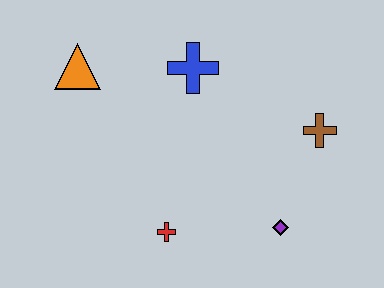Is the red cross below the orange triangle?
Yes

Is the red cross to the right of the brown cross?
No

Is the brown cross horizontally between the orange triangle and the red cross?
No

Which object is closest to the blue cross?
The orange triangle is closest to the blue cross.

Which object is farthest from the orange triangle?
The purple diamond is farthest from the orange triangle.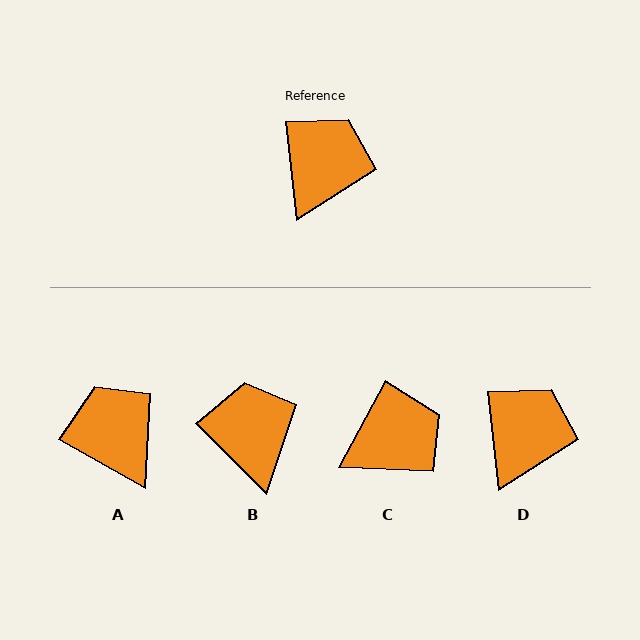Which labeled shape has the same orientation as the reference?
D.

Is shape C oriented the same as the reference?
No, it is off by about 35 degrees.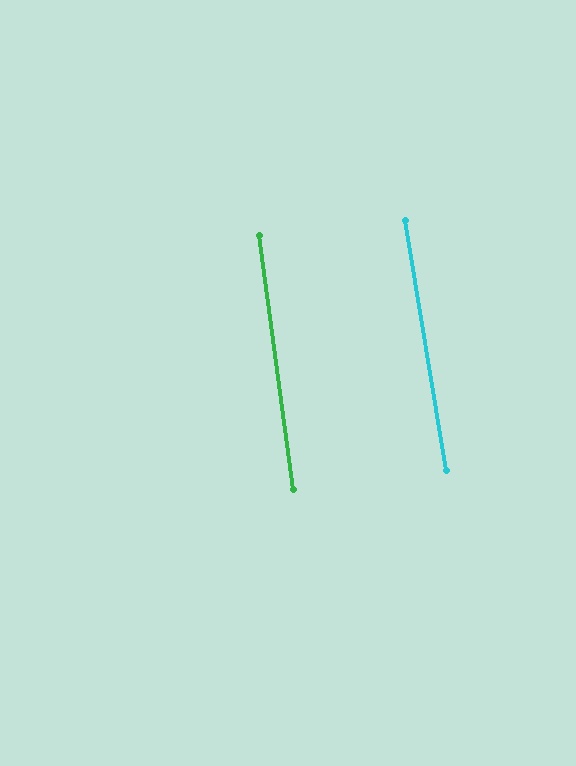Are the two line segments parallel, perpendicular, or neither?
Parallel — their directions differ by only 1.7°.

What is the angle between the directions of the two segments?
Approximately 2 degrees.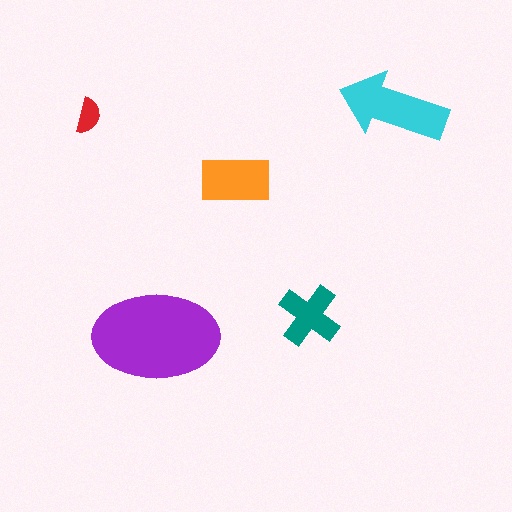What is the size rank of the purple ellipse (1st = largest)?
1st.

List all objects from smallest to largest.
The red semicircle, the teal cross, the orange rectangle, the cyan arrow, the purple ellipse.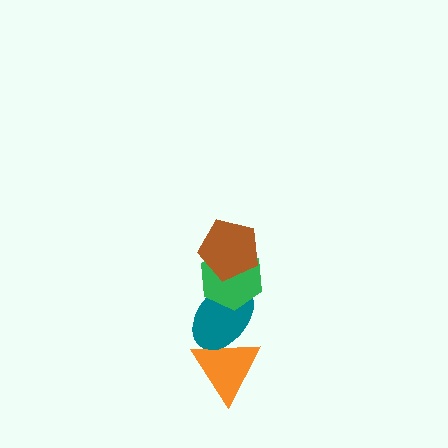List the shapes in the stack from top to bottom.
From top to bottom: the brown pentagon, the green hexagon, the teal ellipse, the orange triangle.